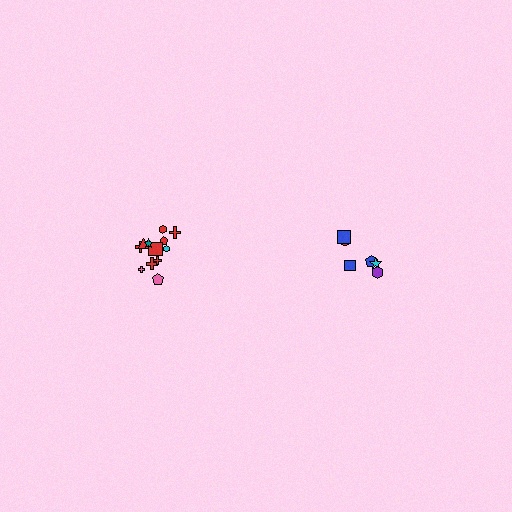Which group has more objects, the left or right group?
The left group.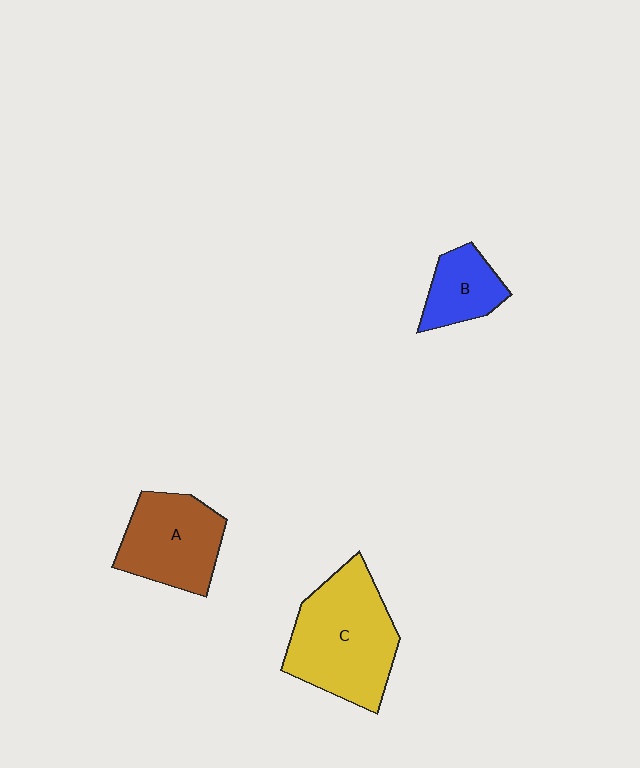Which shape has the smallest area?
Shape B (blue).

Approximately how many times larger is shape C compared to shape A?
Approximately 1.4 times.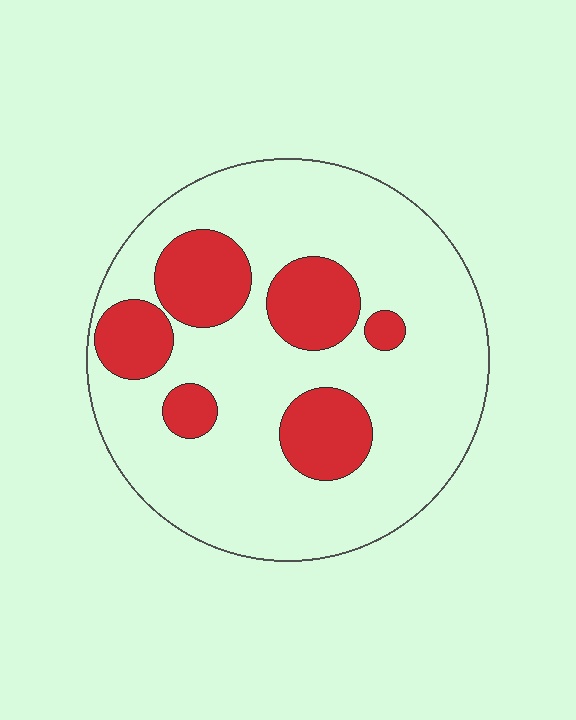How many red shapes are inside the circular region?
6.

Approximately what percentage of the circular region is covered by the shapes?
Approximately 25%.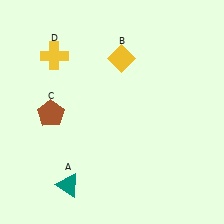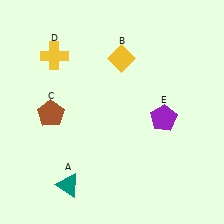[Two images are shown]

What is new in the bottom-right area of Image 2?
A purple pentagon (E) was added in the bottom-right area of Image 2.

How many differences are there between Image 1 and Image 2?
There is 1 difference between the two images.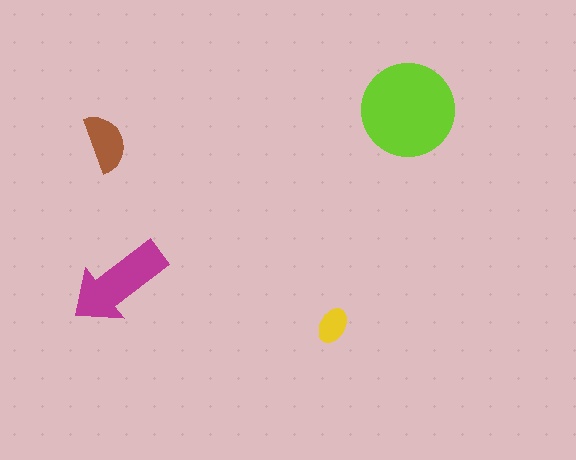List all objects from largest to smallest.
The lime circle, the magenta arrow, the brown semicircle, the yellow ellipse.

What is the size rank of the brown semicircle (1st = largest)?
3rd.